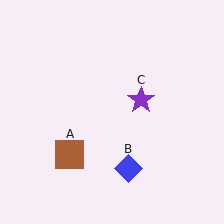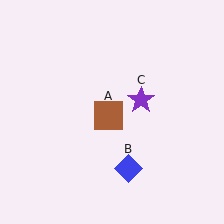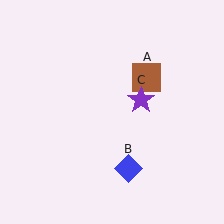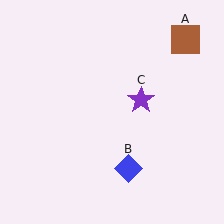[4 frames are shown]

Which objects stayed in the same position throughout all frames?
Blue diamond (object B) and purple star (object C) remained stationary.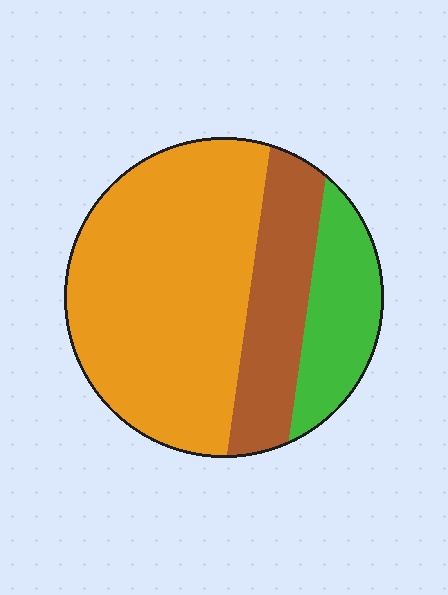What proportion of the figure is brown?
Brown takes up about one fifth (1/5) of the figure.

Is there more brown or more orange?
Orange.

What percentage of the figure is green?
Green covers 18% of the figure.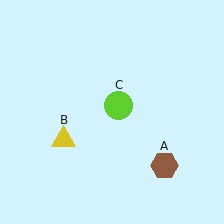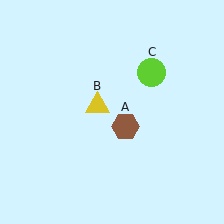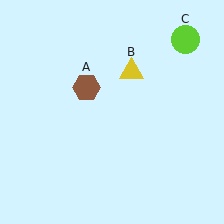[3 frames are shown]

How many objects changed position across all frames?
3 objects changed position: brown hexagon (object A), yellow triangle (object B), lime circle (object C).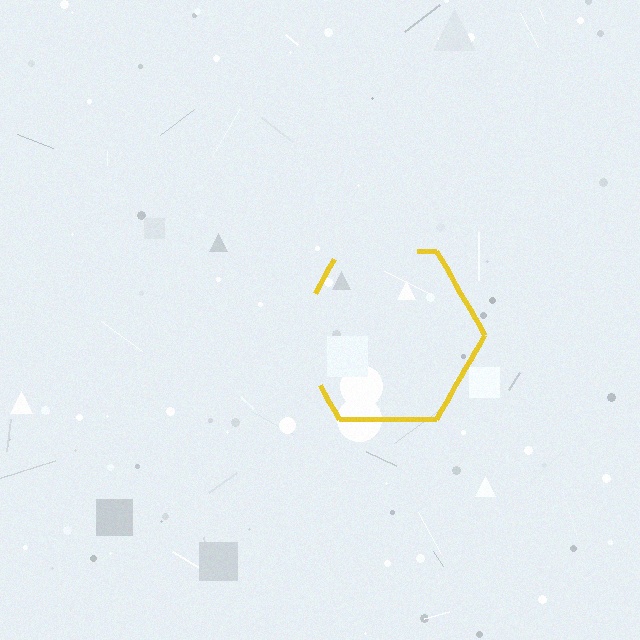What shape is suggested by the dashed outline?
The dashed outline suggests a hexagon.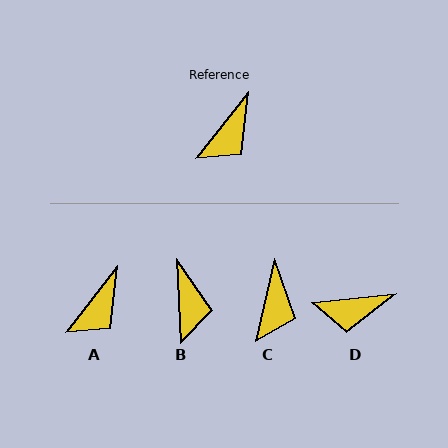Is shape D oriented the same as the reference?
No, it is off by about 45 degrees.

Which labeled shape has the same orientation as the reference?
A.